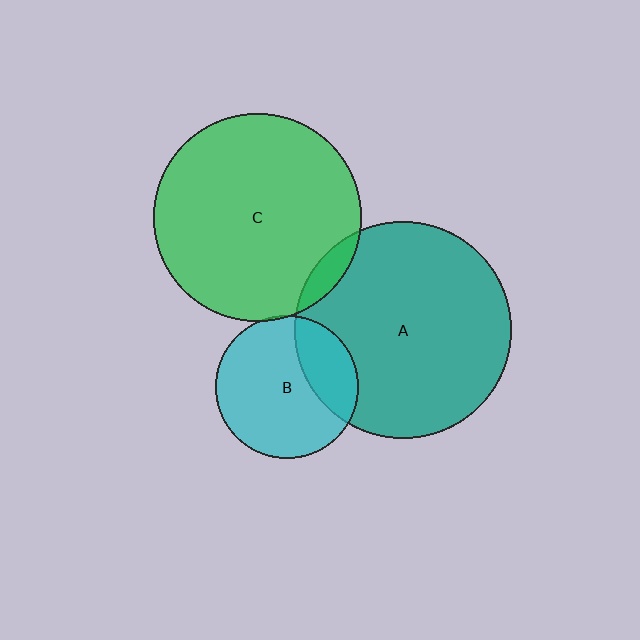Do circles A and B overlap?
Yes.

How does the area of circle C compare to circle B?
Approximately 2.1 times.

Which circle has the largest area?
Circle A (teal).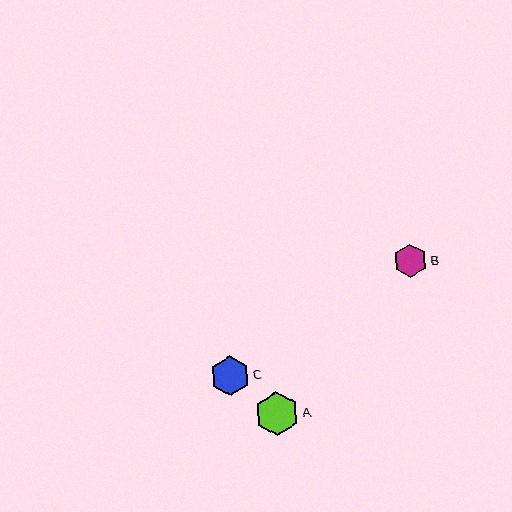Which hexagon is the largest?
Hexagon A is the largest with a size of approximately 44 pixels.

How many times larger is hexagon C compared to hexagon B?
Hexagon C is approximately 1.2 times the size of hexagon B.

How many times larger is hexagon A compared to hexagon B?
Hexagon A is approximately 1.3 times the size of hexagon B.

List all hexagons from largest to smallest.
From largest to smallest: A, C, B.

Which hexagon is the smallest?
Hexagon B is the smallest with a size of approximately 33 pixels.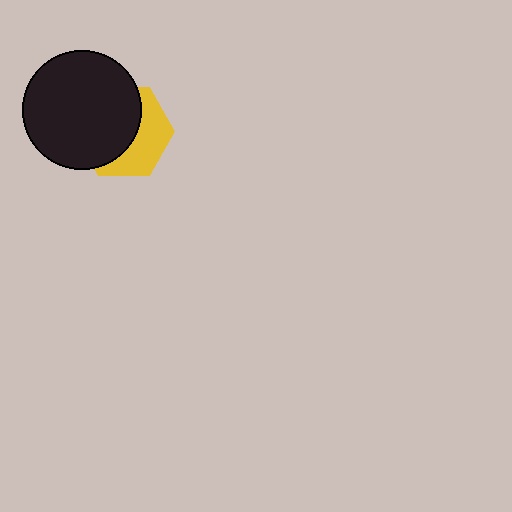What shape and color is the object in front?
The object in front is a black circle.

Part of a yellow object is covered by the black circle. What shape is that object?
It is a hexagon.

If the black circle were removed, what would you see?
You would see the complete yellow hexagon.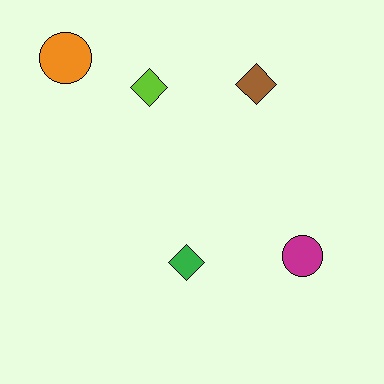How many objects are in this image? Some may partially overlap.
There are 5 objects.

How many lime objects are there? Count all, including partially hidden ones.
There is 1 lime object.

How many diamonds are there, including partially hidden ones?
There are 3 diamonds.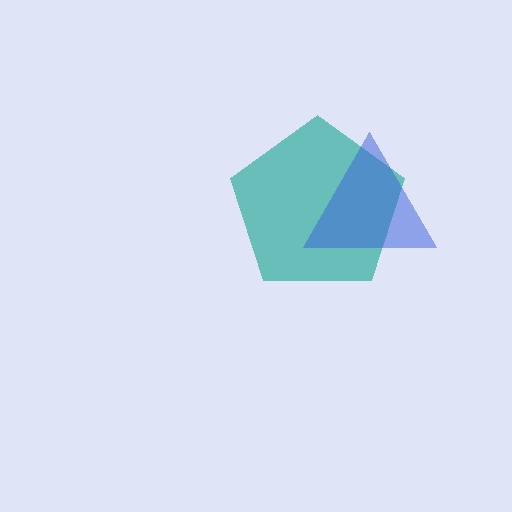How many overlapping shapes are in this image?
There are 2 overlapping shapes in the image.